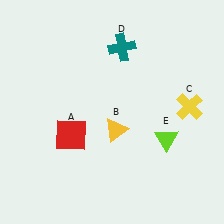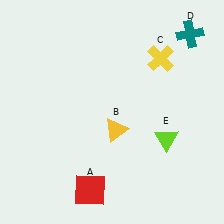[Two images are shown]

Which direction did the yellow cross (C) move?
The yellow cross (C) moved up.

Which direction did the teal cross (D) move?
The teal cross (D) moved right.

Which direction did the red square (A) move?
The red square (A) moved down.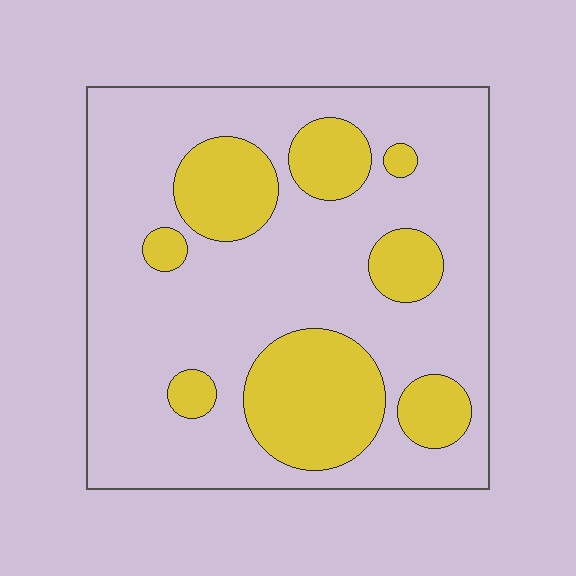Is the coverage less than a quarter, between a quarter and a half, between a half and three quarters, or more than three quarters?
Between a quarter and a half.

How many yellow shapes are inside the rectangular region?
8.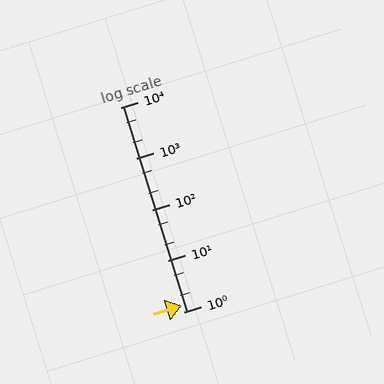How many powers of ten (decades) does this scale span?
The scale spans 4 decades, from 1 to 10000.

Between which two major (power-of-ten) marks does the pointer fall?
The pointer is between 1 and 10.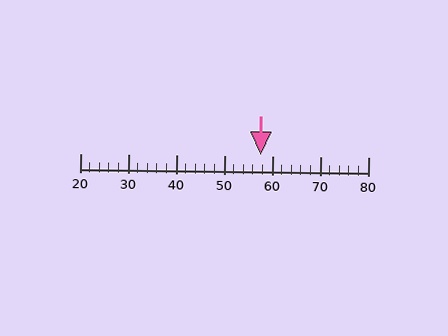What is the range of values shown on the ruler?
The ruler shows values from 20 to 80.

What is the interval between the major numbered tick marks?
The major tick marks are spaced 10 units apart.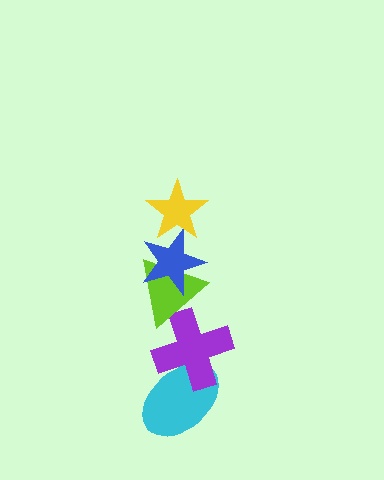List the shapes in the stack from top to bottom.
From top to bottom: the yellow star, the blue star, the lime triangle, the purple cross, the cyan ellipse.